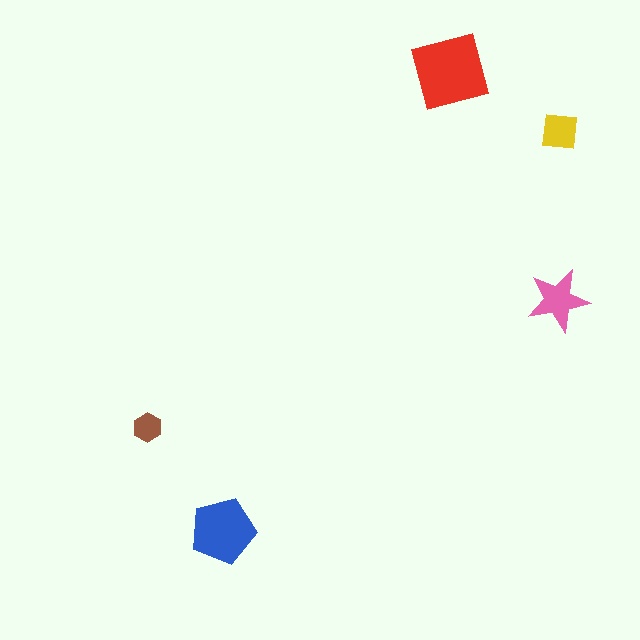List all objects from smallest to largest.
The brown hexagon, the yellow square, the pink star, the blue pentagon, the red square.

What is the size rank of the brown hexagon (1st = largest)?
5th.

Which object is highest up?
The red square is topmost.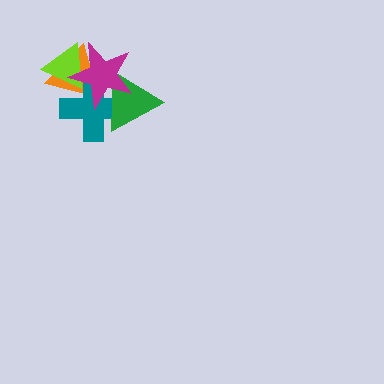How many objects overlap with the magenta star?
4 objects overlap with the magenta star.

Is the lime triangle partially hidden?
Yes, it is partially covered by another shape.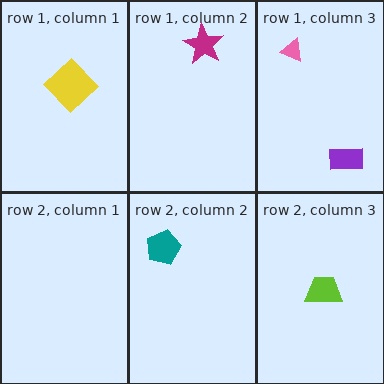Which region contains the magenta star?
The row 1, column 2 region.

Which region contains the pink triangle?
The row 1, column 3 region.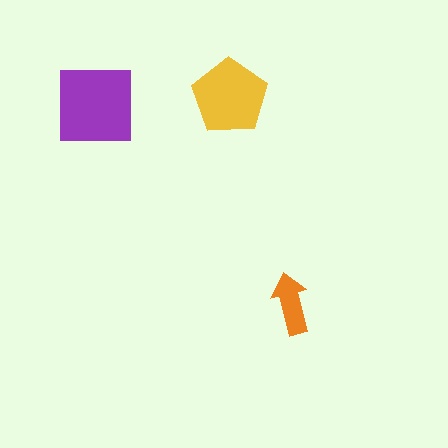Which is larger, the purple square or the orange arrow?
The purple square.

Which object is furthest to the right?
The orange arrow is rightmost.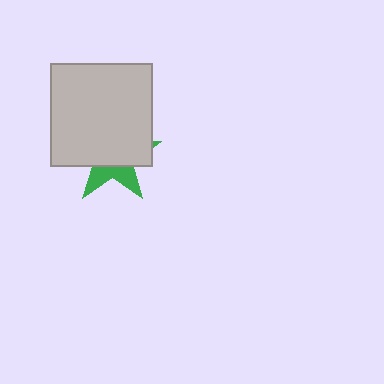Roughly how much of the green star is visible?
A small part of it is visible (roughly 32%).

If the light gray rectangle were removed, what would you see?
You would see the complete green star.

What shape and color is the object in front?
The object in front is a light gray rectangle.